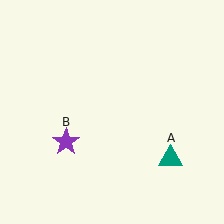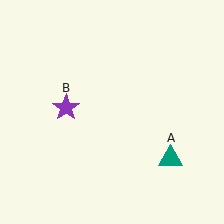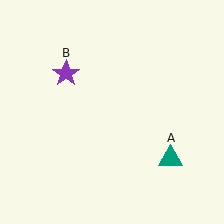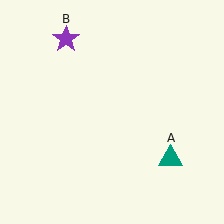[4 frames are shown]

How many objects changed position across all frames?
1 object changed position: purple star (object B).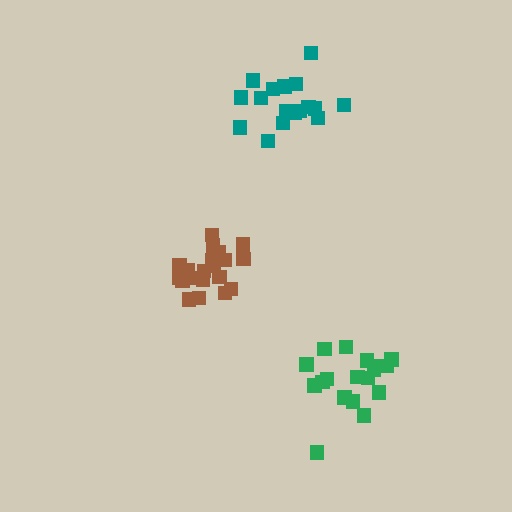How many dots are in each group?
Group 1: 21 dots, Group 2: 17 dots, Group 3: 18 dots (56 total).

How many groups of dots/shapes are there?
There are 3 groups.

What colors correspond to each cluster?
The clusters are colored: brown, teal, green.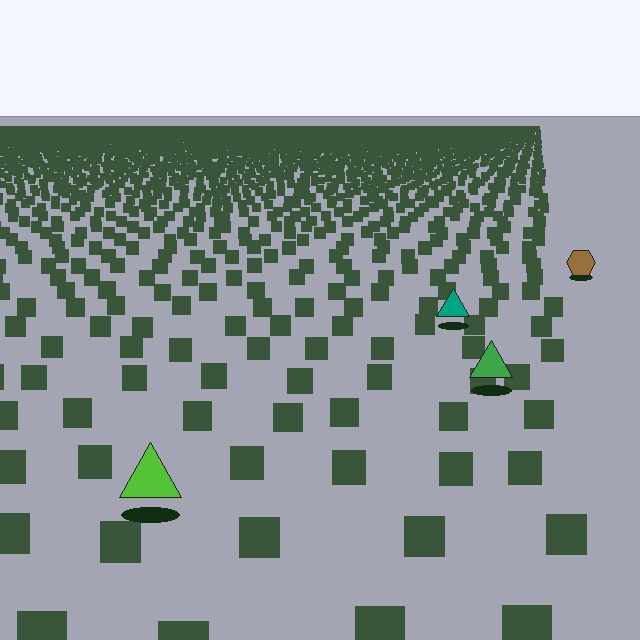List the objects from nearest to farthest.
From nearest to farthest: the lime triangle, the green triangle, the teal triangle, the brown hexagon.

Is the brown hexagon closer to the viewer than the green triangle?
No. The green triangle is closer — you can tell from the texture gradient: the ground texture is coarser near it.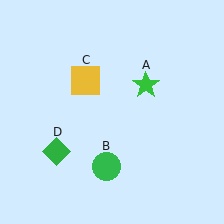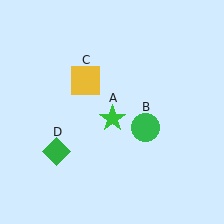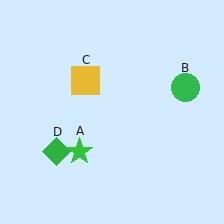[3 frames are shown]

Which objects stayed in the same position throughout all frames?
Yellow square (object C) and green diamond (object D) remained stationary.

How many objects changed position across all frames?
2 objects changed position: green star (object A), green circle (object B).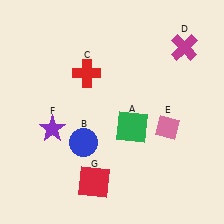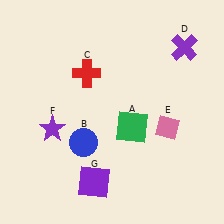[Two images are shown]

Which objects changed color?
D changed from magenta to purple. G changed from red to purple.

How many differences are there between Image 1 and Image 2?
There are 2 differences between the two images.